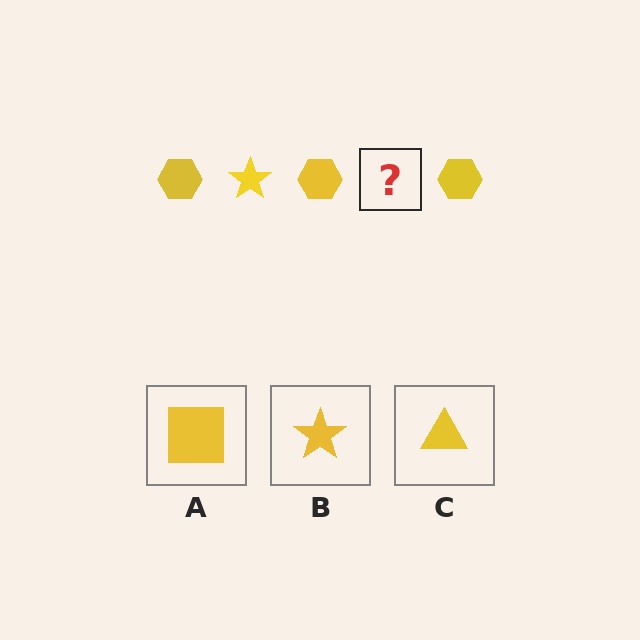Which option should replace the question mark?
Option B.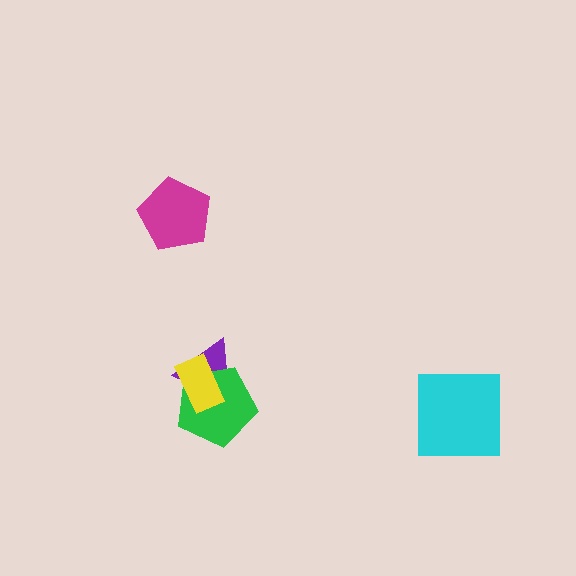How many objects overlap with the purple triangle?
2 objects overlap with the purple triangle.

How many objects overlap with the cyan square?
0 objects overlap with the cyan square.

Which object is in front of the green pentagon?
The yellow rectangle is in front of the green pentagon.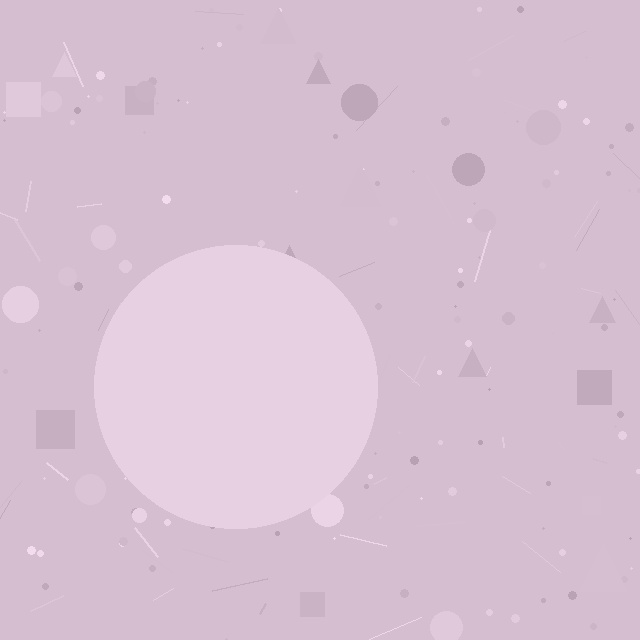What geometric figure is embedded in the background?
A circle is embedded in the background.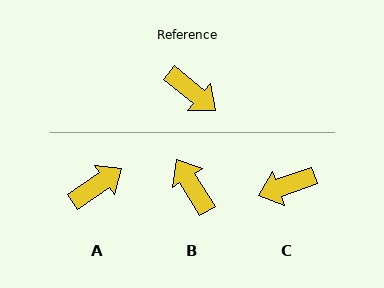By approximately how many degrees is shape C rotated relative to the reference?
Approximately 122 degrees clockwise.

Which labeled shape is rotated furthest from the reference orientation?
B, about 161 degrees away.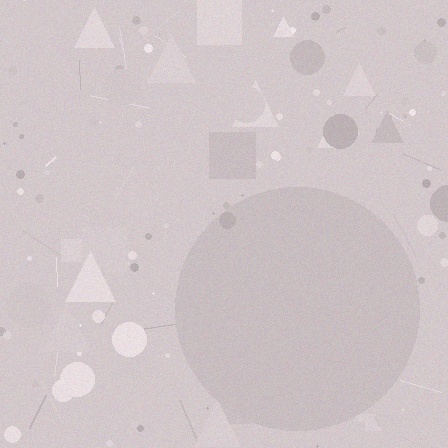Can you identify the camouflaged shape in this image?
The camouflaged shape is a circle.